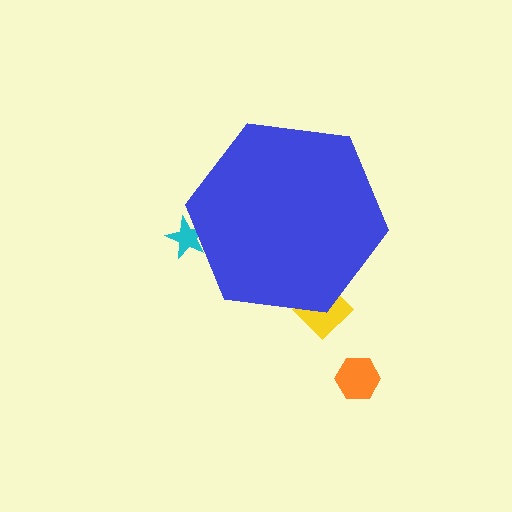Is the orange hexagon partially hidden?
No, the orange hexagon is fully visible.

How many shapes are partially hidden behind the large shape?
2 shapes are partially hidden.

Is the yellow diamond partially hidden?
Yes, the yellow diamond is partially hidden behind the blue hexagon.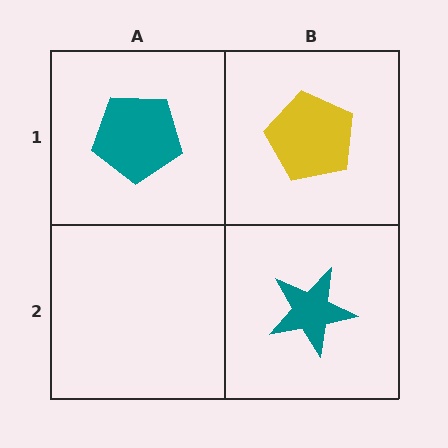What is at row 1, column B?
A yellow pentagon.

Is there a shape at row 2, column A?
No, that cell is empty.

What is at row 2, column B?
A teal star.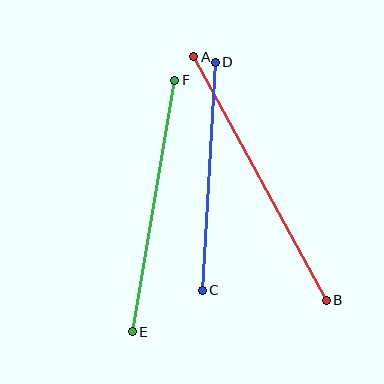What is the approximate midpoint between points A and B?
The midpoint is at approximately (260, 178) pixels.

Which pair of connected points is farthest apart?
Points A and B are farthest apart.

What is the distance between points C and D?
The distance is approximately 228 pixels.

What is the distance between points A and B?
The distance is approximately 277 pixels.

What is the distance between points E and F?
The distance is approximately 255 pixels.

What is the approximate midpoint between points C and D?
The midpoint is at approximately (209, 176) pixels.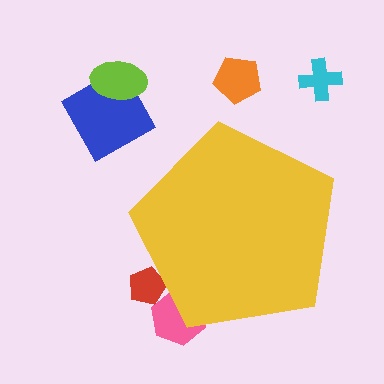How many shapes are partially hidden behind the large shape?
2 shapes are partially hidden.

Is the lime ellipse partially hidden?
No, the lime ellipse is fully visible.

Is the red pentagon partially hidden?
Yes, the red pentagon is partially hidden behind the yellow pentagon.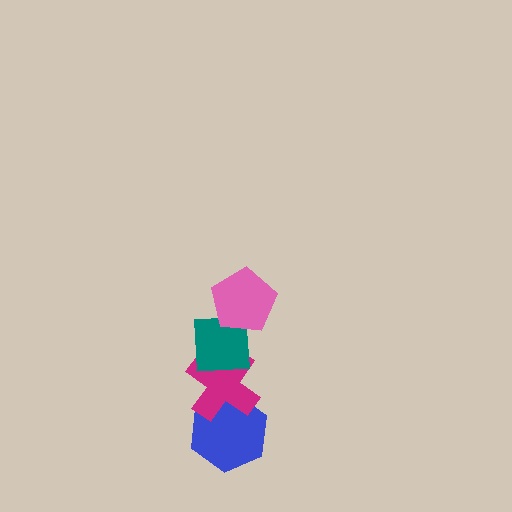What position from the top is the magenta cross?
The magenta cross is 3rd from the top.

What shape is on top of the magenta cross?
The teal square is on top of the magenta cross.